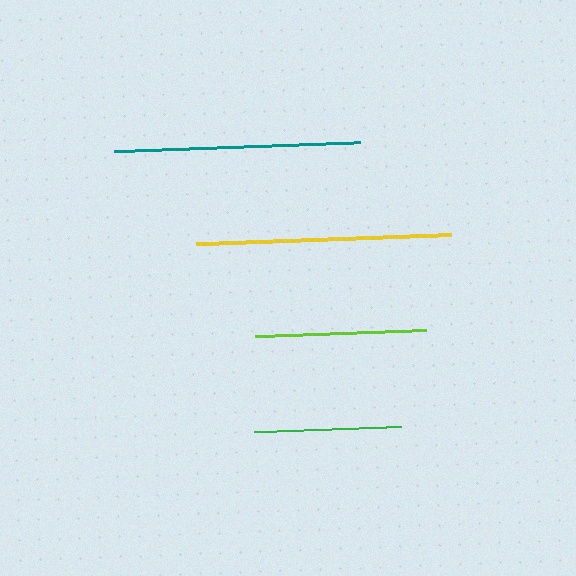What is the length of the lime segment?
The lime segment is approximately 171 pixels long.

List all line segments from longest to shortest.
From longest to shortest: yellow, teal, lime, green.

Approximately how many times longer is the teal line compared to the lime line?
The teal line is approximately 1.4 times the length of the lime line.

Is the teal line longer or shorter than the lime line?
The teal line is longer than the lime line.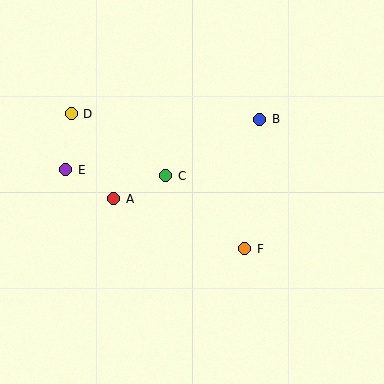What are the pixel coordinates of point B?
Point B is at (260, 119).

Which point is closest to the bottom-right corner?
Point F is closest to the bottom-right corner.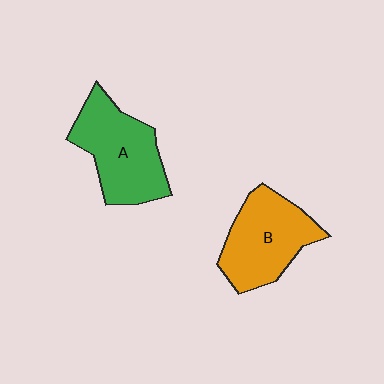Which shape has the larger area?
Shape A (green).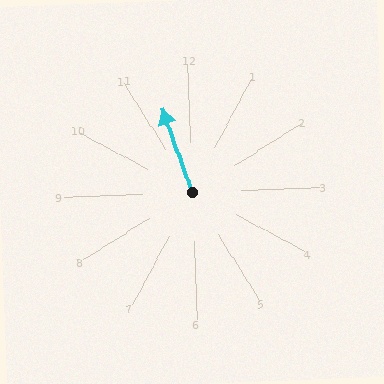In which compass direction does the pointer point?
North.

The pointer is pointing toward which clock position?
Roughly 11 o'clock.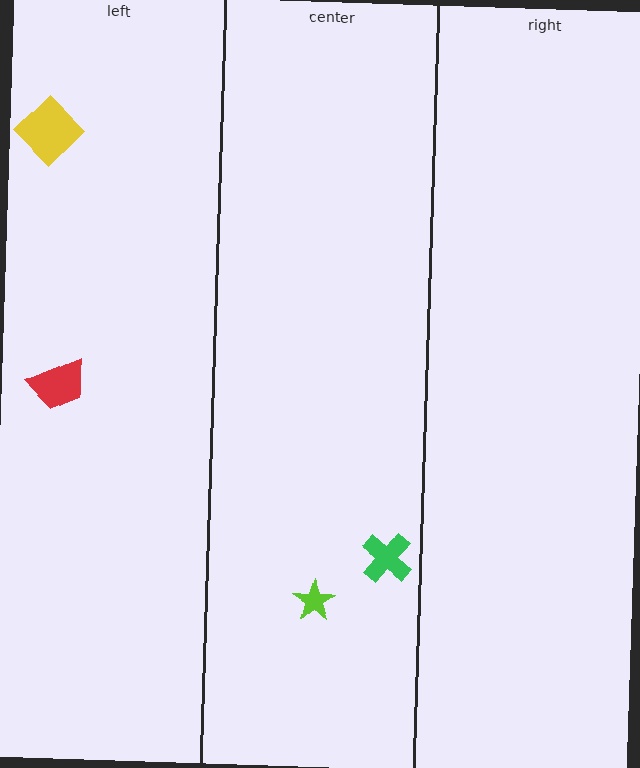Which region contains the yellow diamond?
The left region.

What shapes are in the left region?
The red trapezoid, the yellow diamond.